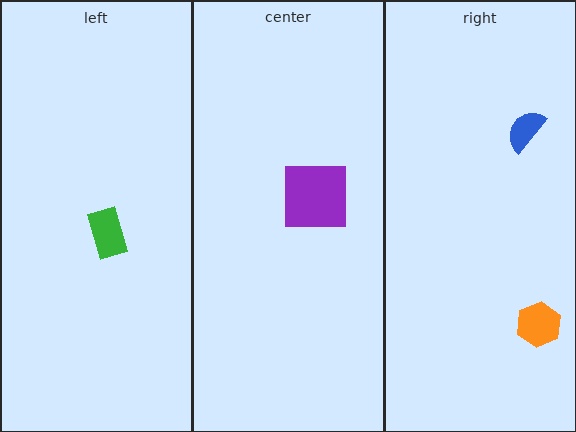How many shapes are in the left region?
1.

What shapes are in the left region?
The green rectangle.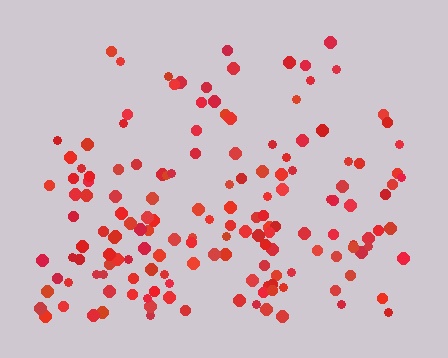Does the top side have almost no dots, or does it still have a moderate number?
Still a moderate number, just noticeably fewer than the bottom.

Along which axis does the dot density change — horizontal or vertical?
Vertical.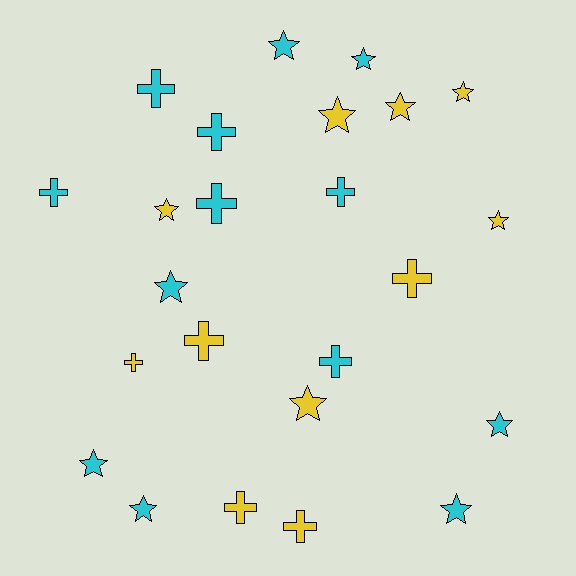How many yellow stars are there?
There are 6 yellow stars.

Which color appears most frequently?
Cyan, with 13 objects.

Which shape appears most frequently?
Star, with 13 objects.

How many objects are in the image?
There are 24 objects.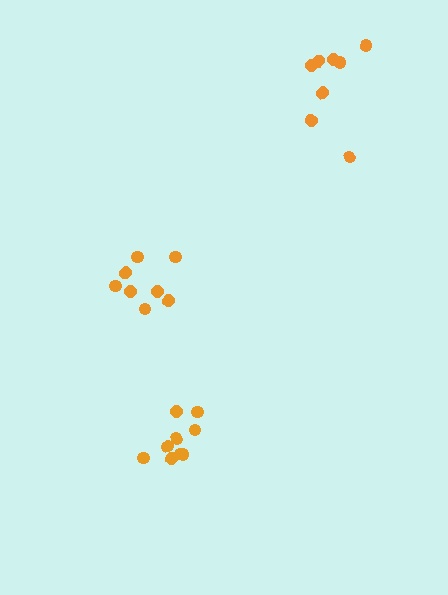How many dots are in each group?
Group 1: 8 dots, Group 2: 9 dots, Group 3: 8 dots (25 total).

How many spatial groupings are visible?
There are 3 spatial groupings.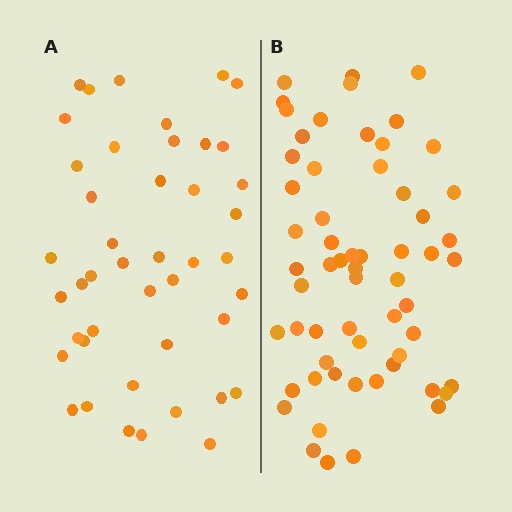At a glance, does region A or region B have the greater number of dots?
Region B (the right region) has more dots.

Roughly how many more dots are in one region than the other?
Region B has approximately 15 more dots than region A.